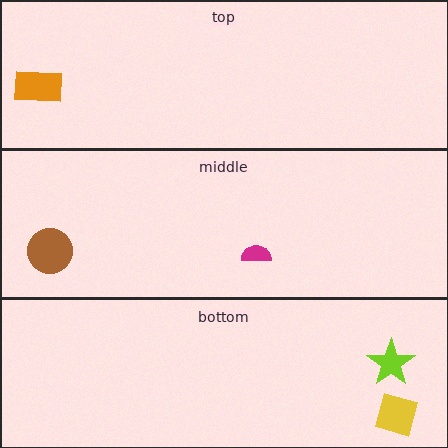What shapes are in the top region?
The orange rectangle.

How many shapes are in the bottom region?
2.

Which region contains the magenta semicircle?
The middle region.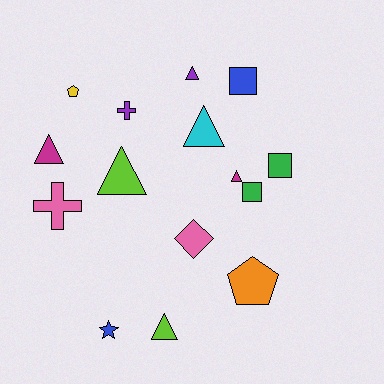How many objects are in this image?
There are 15 objects.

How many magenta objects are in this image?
There are 2 magenta objects.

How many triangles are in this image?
There are 6 triangles.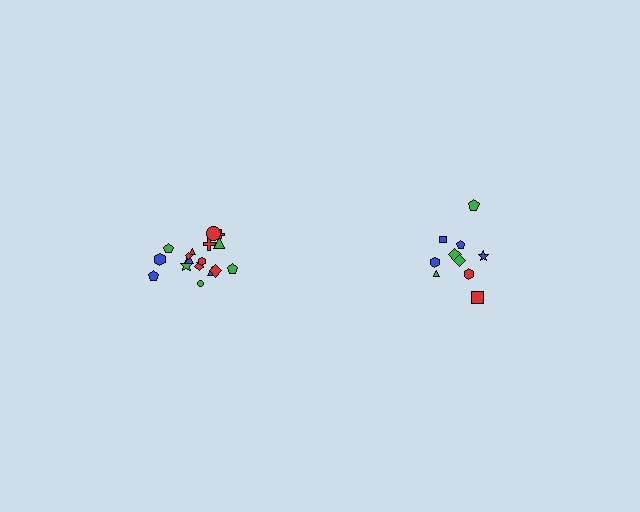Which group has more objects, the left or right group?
The left group.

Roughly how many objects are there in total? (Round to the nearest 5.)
Roughly 30 objects in total.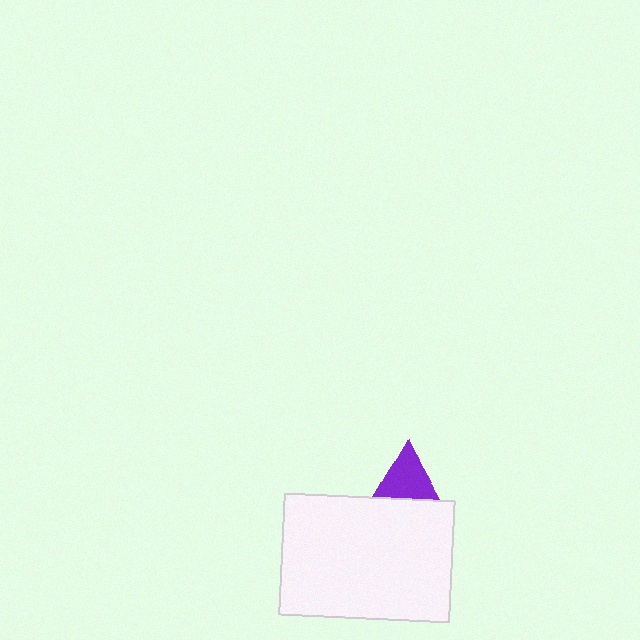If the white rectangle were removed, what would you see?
You would see the complete purple triangle.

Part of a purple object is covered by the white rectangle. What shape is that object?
It is a triangle.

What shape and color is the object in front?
The object in front is a white rectangle.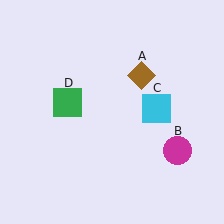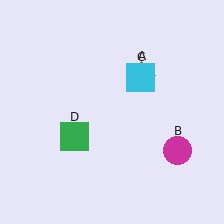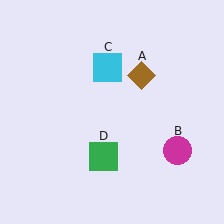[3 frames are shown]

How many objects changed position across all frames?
2 objects changed position: cyan square (object C), green square (object D).